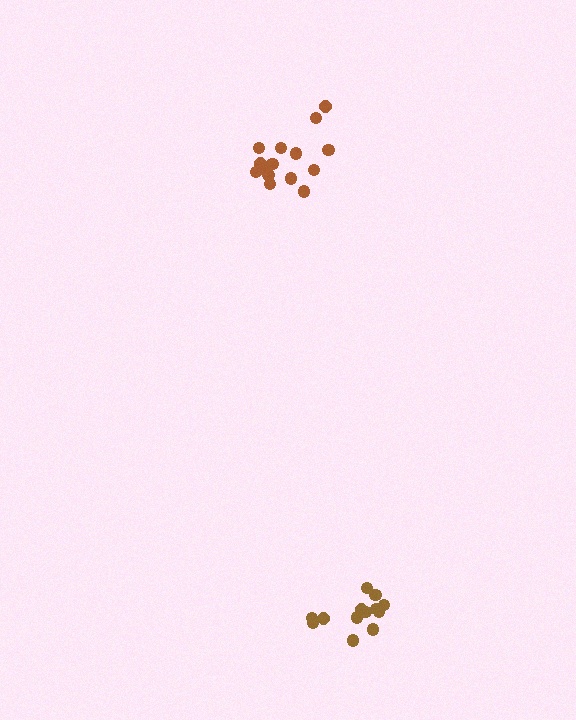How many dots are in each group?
Group 1: 13 dots, Group 2: 15 dots (28 total).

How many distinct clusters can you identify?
There are 2 distinct clusters.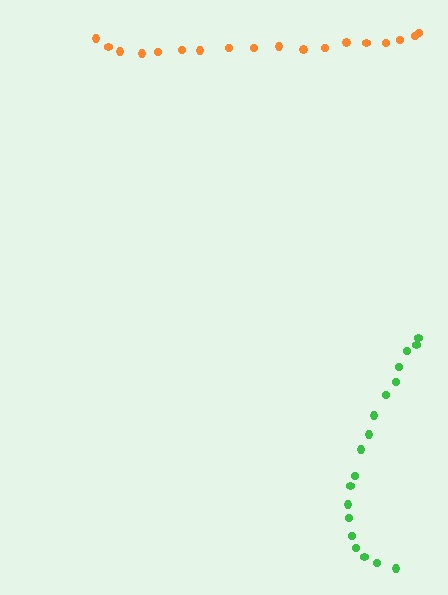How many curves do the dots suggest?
There are 2 distinct paths.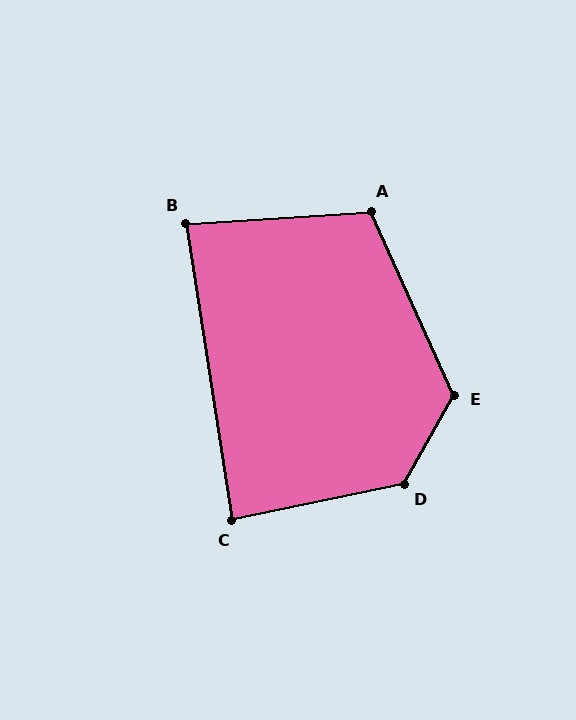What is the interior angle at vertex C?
Approximately 87 degrees (approximately right).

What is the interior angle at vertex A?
Approximately 110 degrees (obtuse).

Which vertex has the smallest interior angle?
B, at approximately 85 degrees.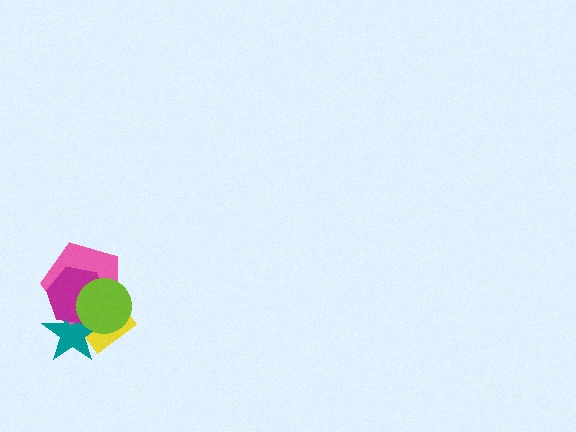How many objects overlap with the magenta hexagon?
4 objects overlap with the magenta hexagon.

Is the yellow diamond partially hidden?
Yes, it is partially covered by another shape.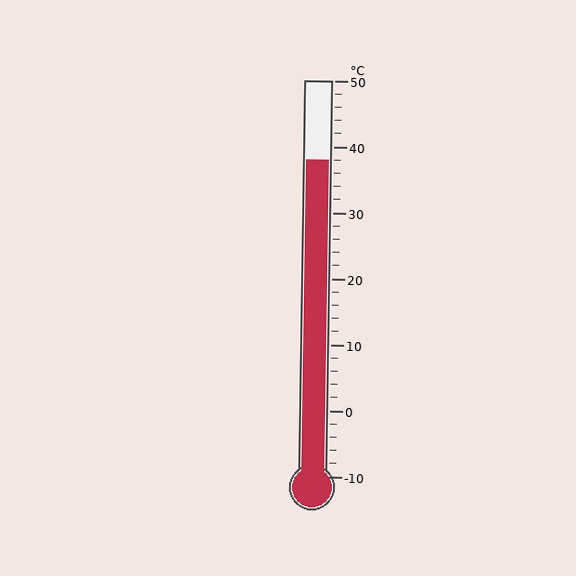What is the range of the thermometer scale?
The thermometer scale ranges from -10°C to 50°C.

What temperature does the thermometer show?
The thermometer shows approximately 38°C.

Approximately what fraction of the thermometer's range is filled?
The thermometer is filled to approximately 80% of its range.